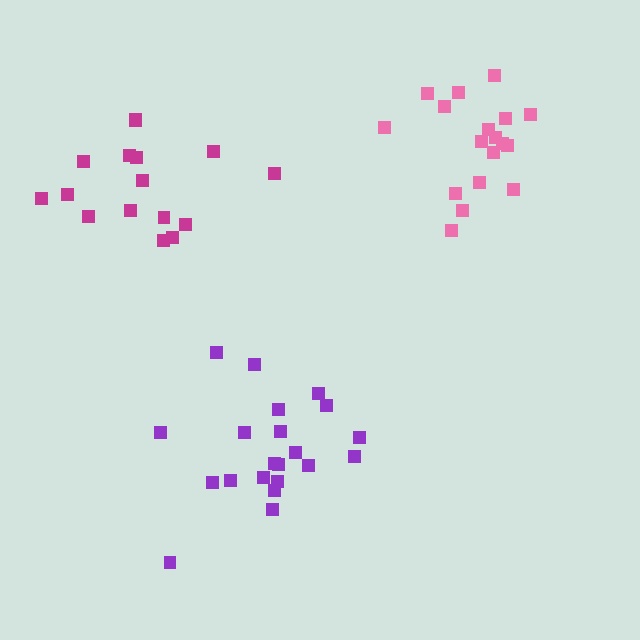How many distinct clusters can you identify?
There are 3 distinct clusters.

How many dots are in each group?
Group 1: 16 dots, Group 2: 18 dots, Group 3: 21 dots (55 total).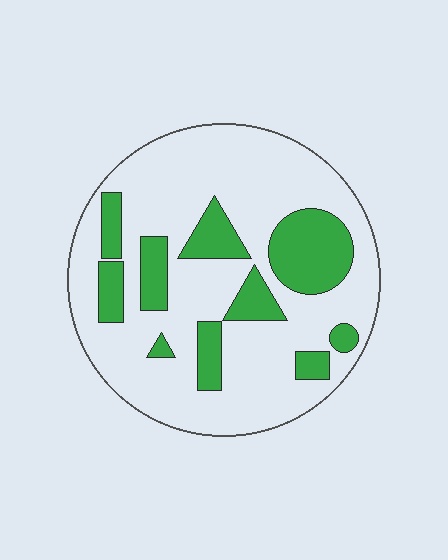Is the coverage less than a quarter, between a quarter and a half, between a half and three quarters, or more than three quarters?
Less than a quarter.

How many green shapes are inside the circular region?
10.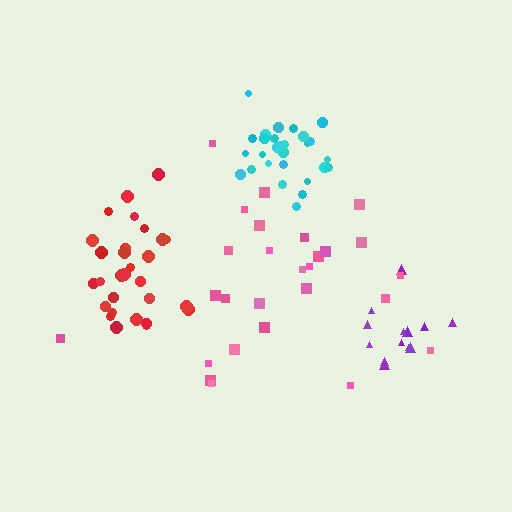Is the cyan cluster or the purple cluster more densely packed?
Cyan.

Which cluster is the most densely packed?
Cyan.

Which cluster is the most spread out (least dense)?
Pink.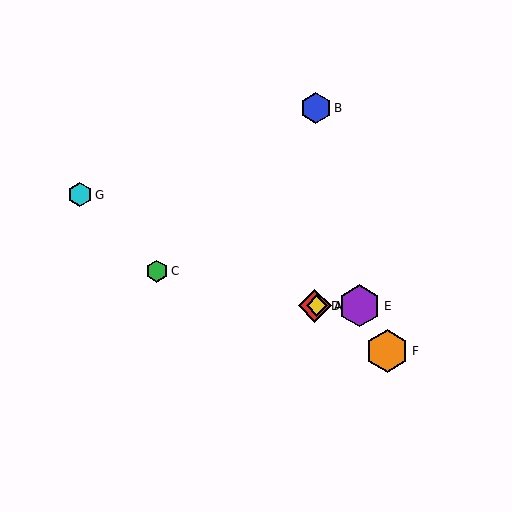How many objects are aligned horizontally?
3 objects (A, D, E) are aligned horizontally.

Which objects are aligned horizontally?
Objects A, D, E are aligned horizontally.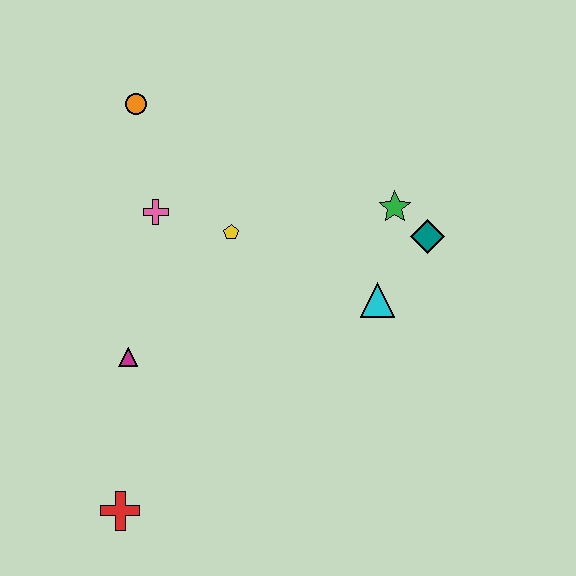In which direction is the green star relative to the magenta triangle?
The green star is to the right of the magenta triangle.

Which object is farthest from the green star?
The red cross is farthest from the green star.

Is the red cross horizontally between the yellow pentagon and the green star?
No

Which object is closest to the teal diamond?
The green star is closest to the teal diamond.